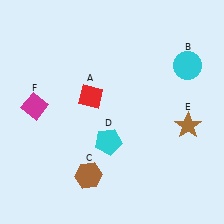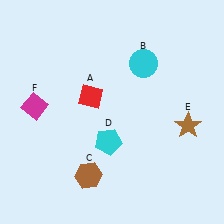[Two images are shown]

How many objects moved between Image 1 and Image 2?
1 object moved between the two images.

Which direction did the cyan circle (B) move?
The cyan circle (B) moved left.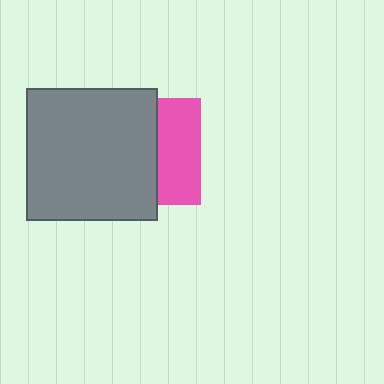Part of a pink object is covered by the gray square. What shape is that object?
It is a square.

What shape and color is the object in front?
The object in front is a gray square.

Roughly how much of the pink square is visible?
A small part of it is visible (roughly 41%).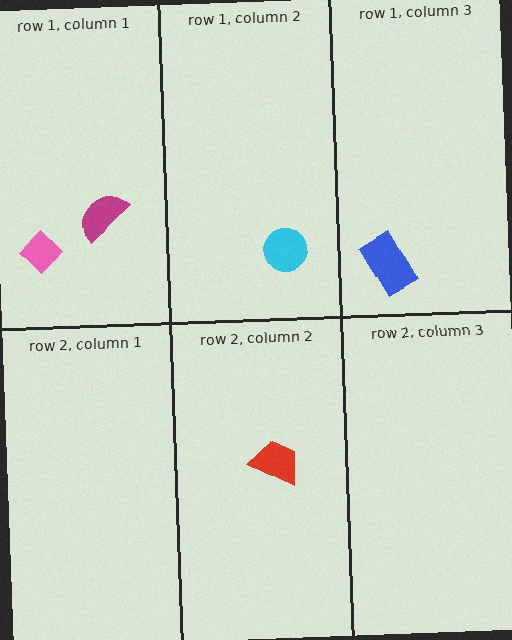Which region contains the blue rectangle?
The row 1, column 3 region.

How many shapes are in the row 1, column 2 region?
1.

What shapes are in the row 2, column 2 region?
The red trapezoid.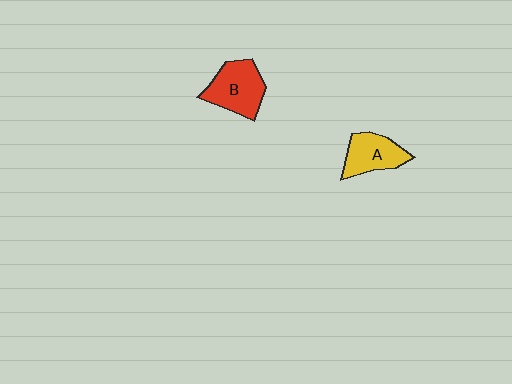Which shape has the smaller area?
Shape A (yellow).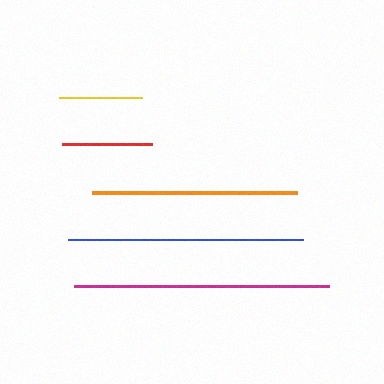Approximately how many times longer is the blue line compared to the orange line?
The blue line is approximately 1.2 times the length of the orange line.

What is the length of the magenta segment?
The magenta segment is approximately 255 pixels long.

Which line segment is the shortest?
The yellow line is the shortest at approximately 84 pixels.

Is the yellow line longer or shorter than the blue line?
The blue line is longer than the yellow line.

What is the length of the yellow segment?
The yellow segment is approximately 84 pixels long.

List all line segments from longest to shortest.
From longest to shortest: magenta, blue, orange, red, yellow.